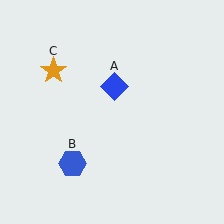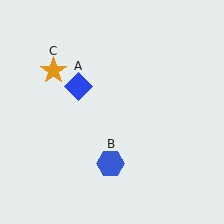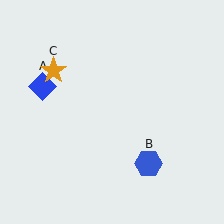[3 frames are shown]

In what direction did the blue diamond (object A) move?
The blue diamond (object A) moved left.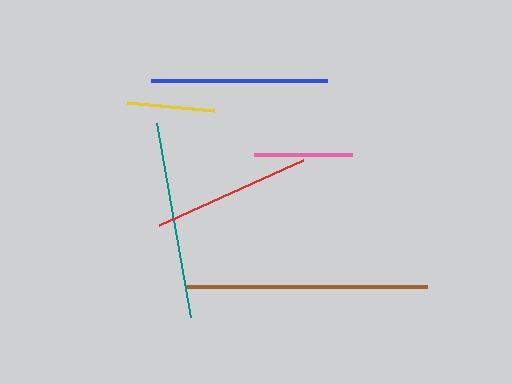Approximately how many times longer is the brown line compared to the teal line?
The brown line is approximately 1.2 times the length of the teal line.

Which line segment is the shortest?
The yellow line is the shortest at approximately 88 pixels.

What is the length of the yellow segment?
The yellow segment is approximately 88 pixels long.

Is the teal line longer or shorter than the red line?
The teal line is longer than the red line.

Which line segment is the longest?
The brown line is the longest at approximately 241 pixels.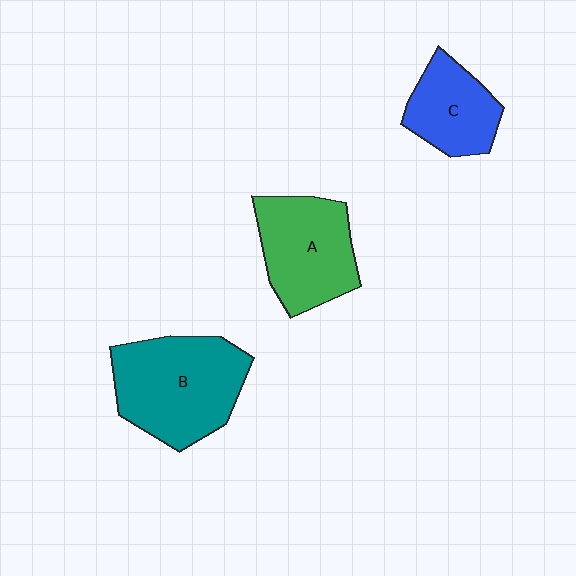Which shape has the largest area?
Shape B (teal).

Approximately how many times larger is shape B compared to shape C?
Approximately 1.7 times.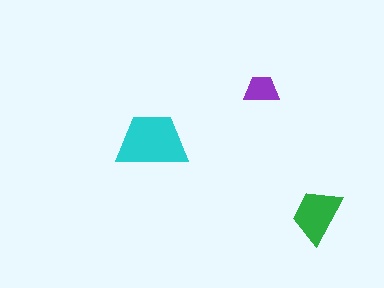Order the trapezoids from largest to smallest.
the cyan one, the green one, the purple one.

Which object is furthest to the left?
The cyan trapezoid is leftmost.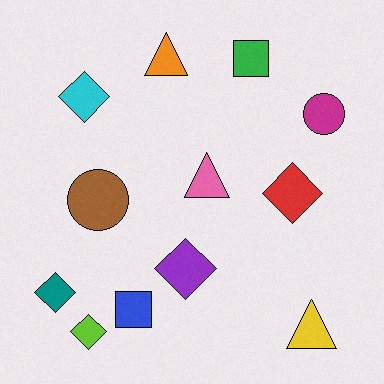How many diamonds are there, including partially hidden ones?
There are 5 diamonds.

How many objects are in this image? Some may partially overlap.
There are 12 objects.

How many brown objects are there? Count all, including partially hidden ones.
There is 1 brown object.